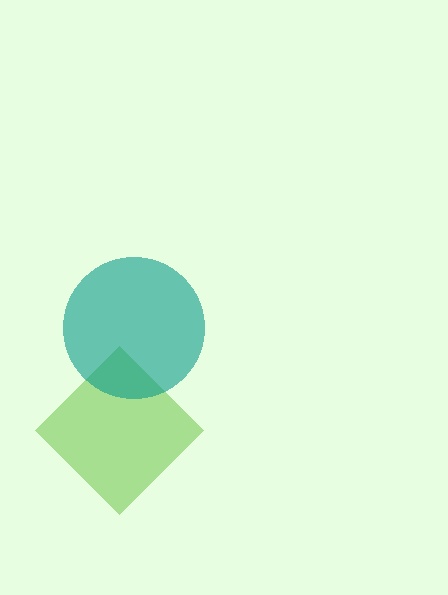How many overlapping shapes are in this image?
There are 2 overlapping shapes in the image.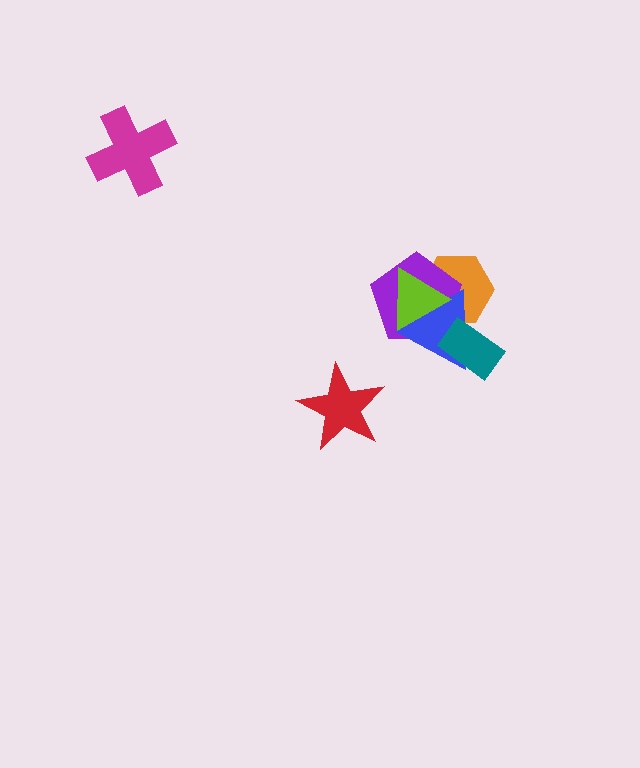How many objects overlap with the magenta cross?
0 objects overlap with the magenta cross.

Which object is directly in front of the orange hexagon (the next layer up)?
The purple pentagon is directly in front of the orange hexagon.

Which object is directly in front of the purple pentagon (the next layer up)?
The blue triangle is directly in front of the purple pentagon.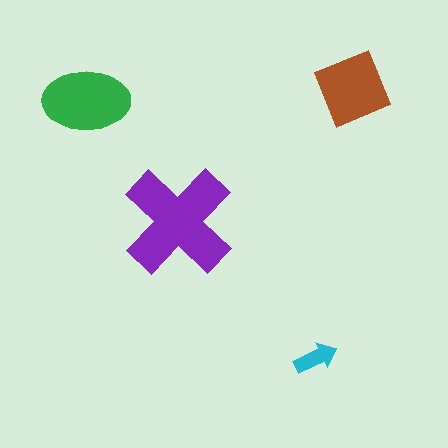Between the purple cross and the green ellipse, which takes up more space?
The purple cross.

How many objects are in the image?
There are 4 objects in the image.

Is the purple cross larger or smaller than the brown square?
Larger.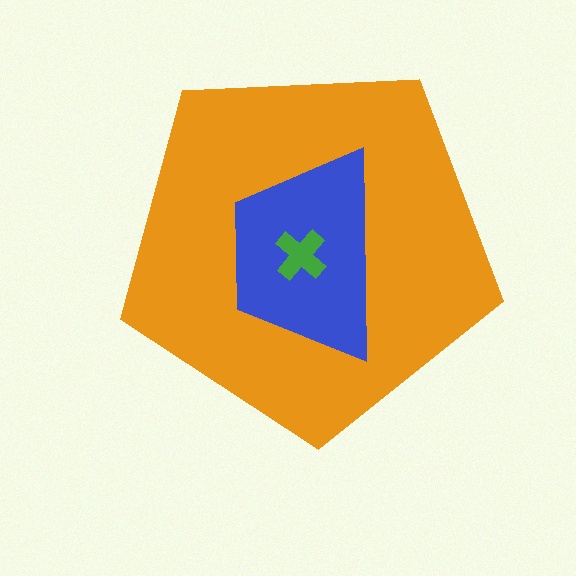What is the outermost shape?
The orange pentagon.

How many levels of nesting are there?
3.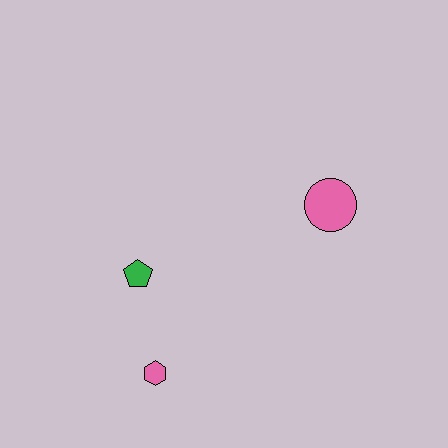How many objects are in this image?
There are 3 objects.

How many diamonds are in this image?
There are no diamonds.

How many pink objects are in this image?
There are 2 pink objects.